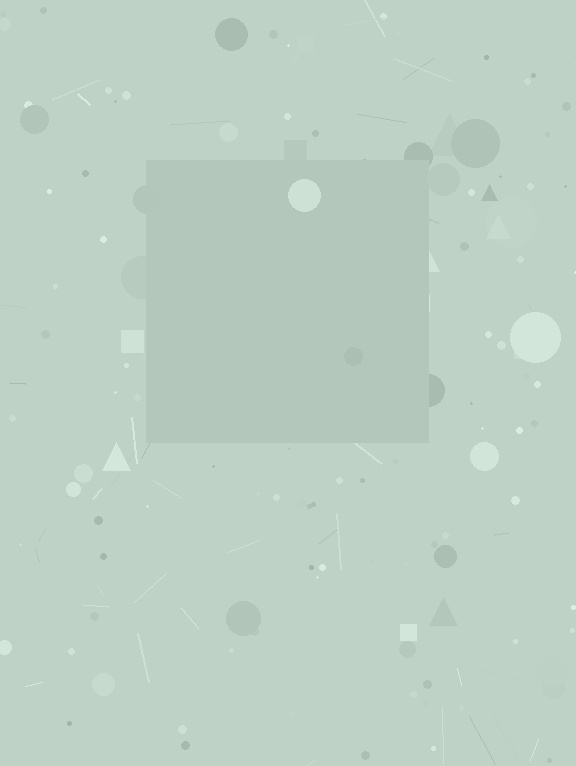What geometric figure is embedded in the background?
A square is embedded in the background.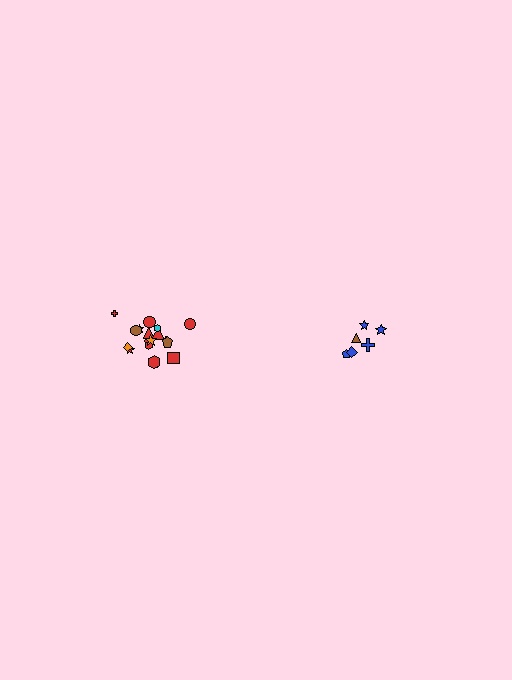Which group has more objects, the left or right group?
The left group.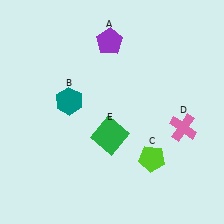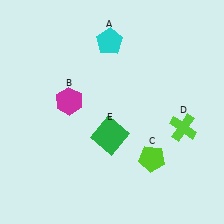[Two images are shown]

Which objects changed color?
A changed from purple to cyan. B changed from teal to magenta. D changed from pink to lime.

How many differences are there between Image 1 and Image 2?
There are 3 differences between the two images.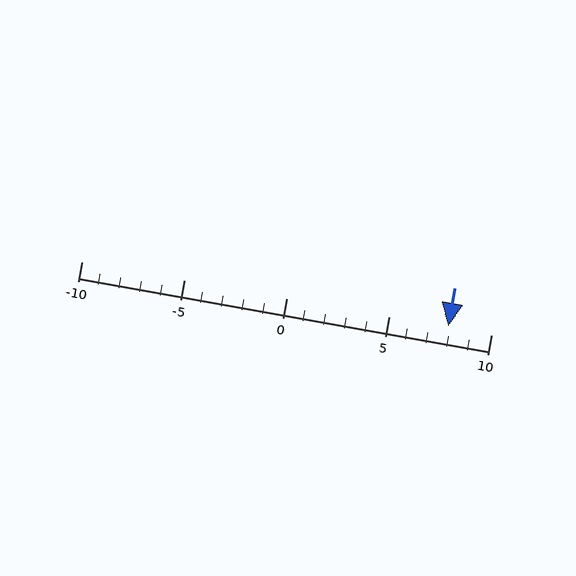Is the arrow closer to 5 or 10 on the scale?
The arrow is closer to 10.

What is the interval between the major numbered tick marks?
The major tick marks are spaced 5 units apart.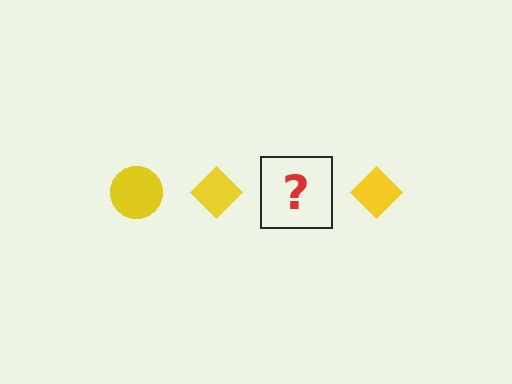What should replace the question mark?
The question mark should be replaced with a yellow circle.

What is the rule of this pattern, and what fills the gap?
The rule is that the pattern cycles through circle, diamond shapes in yellow. The gap should be filled with a yellow circle.